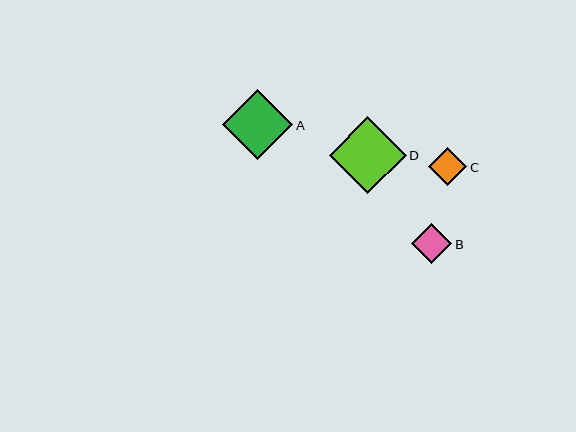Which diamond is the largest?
Diamond D is the largest with a size of approximately 76 pixels.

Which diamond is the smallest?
Diamond C is the smallest with a size of approximately 38 pixels.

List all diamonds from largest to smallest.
From largest to smallest: D, A, B, C.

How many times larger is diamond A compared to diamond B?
Diamond A is approximately 1.7 times the size of diamond B.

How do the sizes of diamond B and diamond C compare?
Diamond B and diamond C are approximately the same size.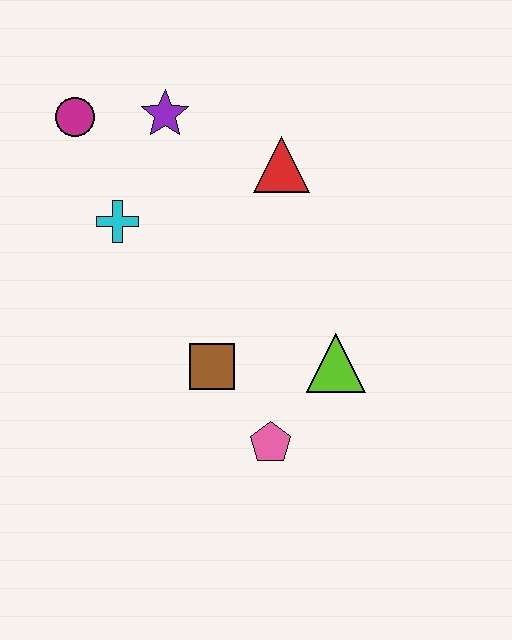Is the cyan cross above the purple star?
No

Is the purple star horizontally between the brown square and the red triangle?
No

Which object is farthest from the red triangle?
The pink pentagon is farthest from the red triangle.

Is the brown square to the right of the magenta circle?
Yes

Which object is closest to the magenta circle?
The purple star is closest to the magenta circle.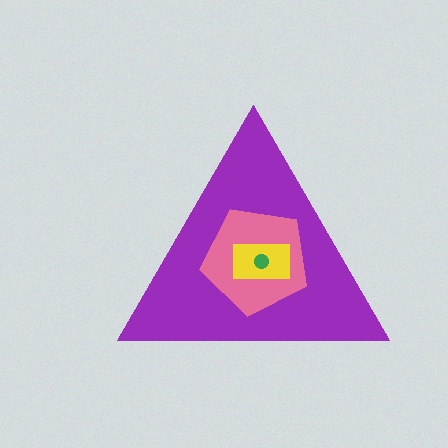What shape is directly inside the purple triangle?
The pink pentagon.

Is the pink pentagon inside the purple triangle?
Yes.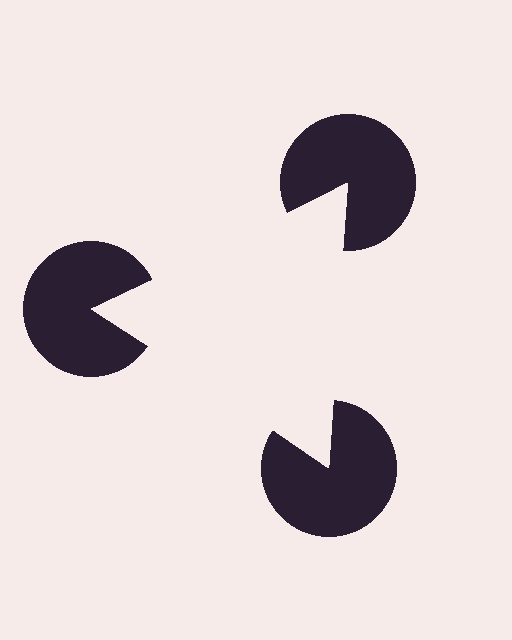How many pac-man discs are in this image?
There are 3 — one at each vertex of the illusory triangle.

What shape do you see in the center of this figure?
An illusory triangle — its edges are inferred from the aligned wedge cuts in the pac-man discs, not physically drawn.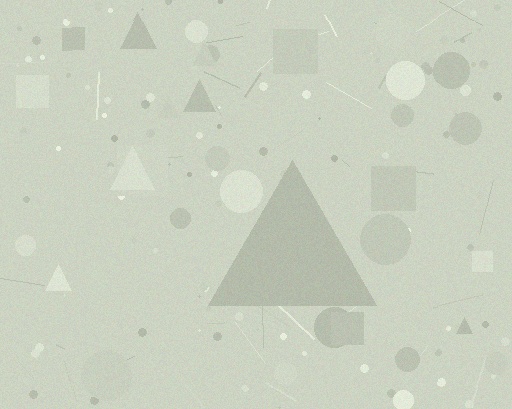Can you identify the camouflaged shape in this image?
The camouflaged shape is a triangle.